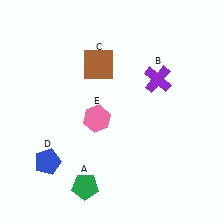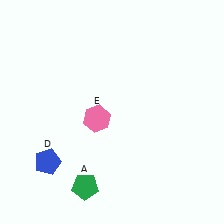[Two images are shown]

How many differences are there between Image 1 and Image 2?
There are 2 differences between the two images.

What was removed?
The purple cross (B), the brown square (C) were removed in Image 2.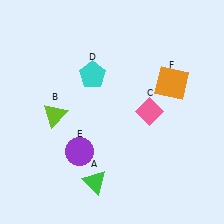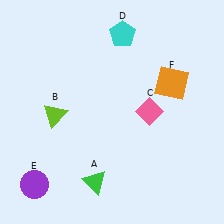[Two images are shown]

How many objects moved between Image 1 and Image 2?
2 objects moved between the two images.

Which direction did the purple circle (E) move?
The purple circle (E) moved left.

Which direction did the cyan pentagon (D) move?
The cyan pentagon (D) moved up.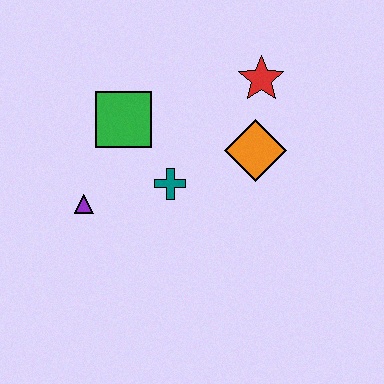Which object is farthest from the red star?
The purple triangle is farthest from the red star.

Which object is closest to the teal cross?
The green square is closest to the teal cross.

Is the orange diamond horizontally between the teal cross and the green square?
No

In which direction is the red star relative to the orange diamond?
The red star is above the orange diamond.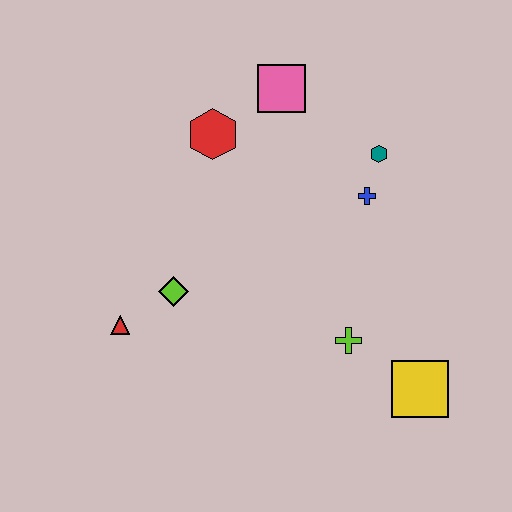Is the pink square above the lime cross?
Yes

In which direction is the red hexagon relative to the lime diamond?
The red hexagon is above the lime diamond.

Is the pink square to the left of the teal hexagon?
Yes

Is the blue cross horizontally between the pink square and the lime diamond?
No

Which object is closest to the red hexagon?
The pink square is closest to the red hexagon.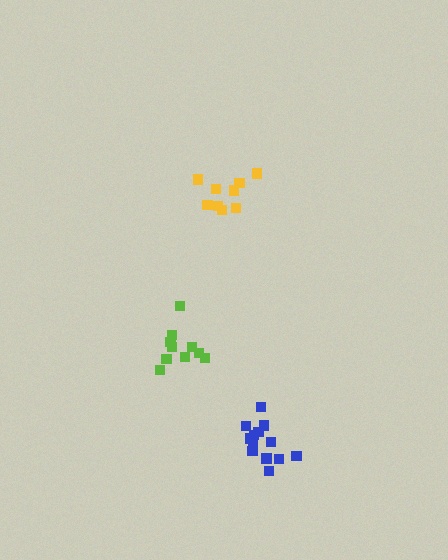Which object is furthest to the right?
The blue cluster is rightmost.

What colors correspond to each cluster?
The clusters are colored: blue, lime, yellow.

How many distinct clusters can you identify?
There are 3 distinct clusters.